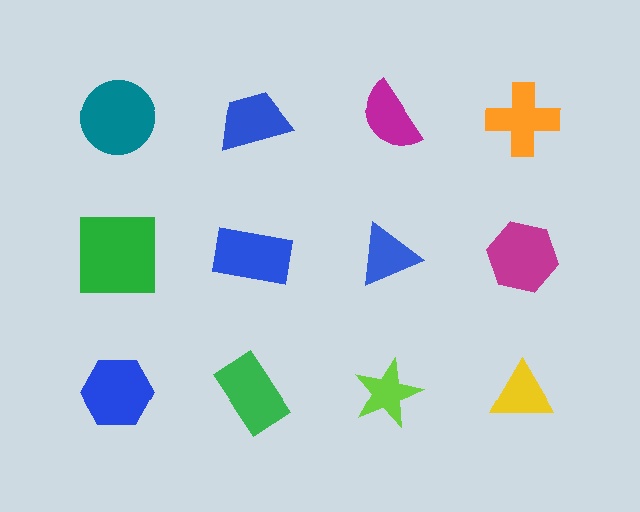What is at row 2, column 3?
A blue triangle.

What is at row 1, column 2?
A blue trapezoid.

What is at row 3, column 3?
A lime star.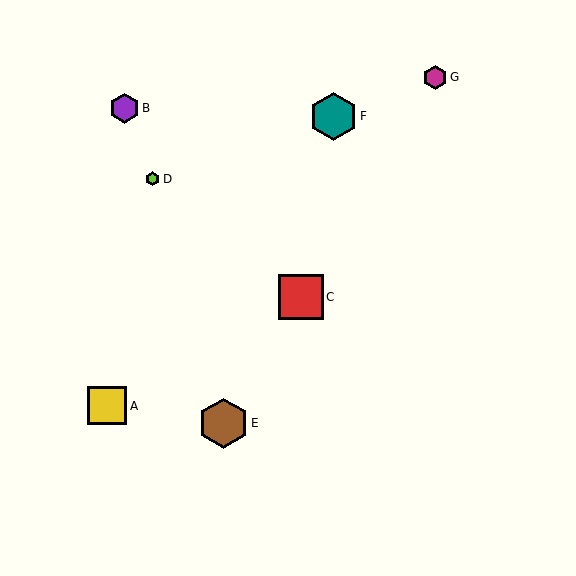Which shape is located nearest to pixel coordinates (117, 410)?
The yellow square (labeled A) at (107, 406) is nearest to that location.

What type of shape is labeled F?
Shape F is a teal hexagon.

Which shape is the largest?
The brown hexagon (labeled E) is the largest.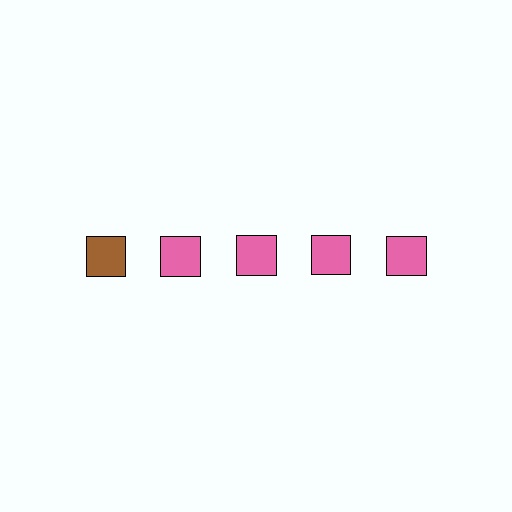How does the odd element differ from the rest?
It has a different color: brown instead of pink.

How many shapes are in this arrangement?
There are 5 shapes arranged in a grid pattern.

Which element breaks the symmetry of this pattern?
The brown square in the top row, leftmost column breaks the symmetry. All other shapes are pink squares.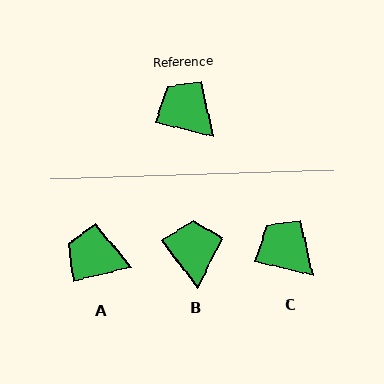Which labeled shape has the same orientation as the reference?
C.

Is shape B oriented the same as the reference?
No, it is off by about 39 degrees.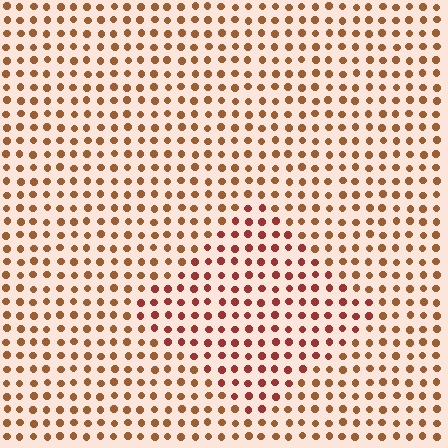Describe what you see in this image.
The image is filled with small brown elements in a uniform arrangement. A diamond-shaped region is visible where the elements are tinted to a slightly different hue, forming a subtle color boundary.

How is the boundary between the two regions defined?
The boundary is defined purely by a slight shift in hue (about 25 degrees). Spacing, size, and orientation are identical on both sides.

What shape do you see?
I see a diamond.